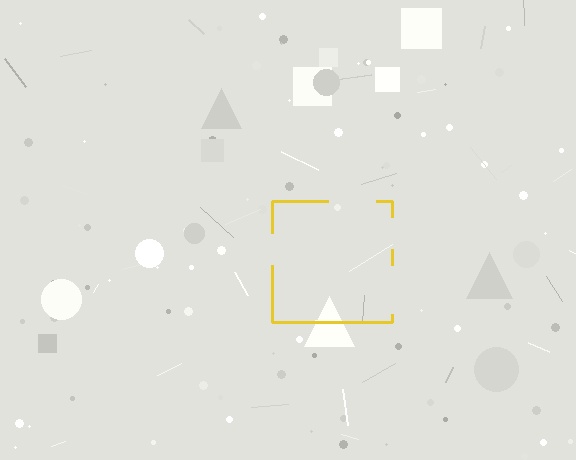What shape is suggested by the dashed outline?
The dashed outline suggests a square.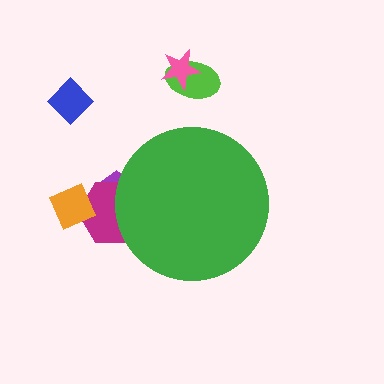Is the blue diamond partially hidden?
No, the blue diamond is fully visible.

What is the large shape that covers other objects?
A green circle.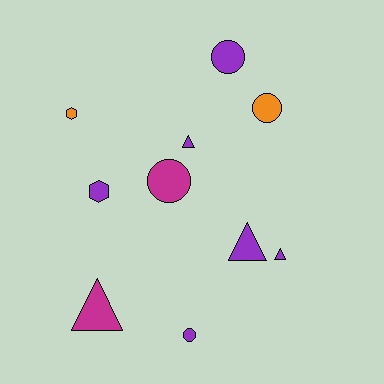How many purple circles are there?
There are 2 purple circles.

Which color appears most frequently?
Purple, with 6 objects.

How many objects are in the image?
There are 10 objects.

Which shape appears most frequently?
Triangle, with 4 objects.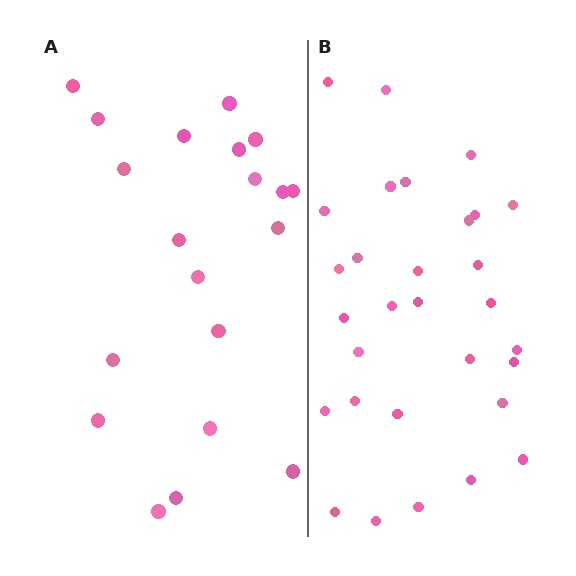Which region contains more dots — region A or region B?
Region B (the right region) has more dots.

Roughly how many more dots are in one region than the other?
Region B has roughly 10 or so more dots than region A.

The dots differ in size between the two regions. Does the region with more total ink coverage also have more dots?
No. Region A has more total ink coverage because its dots are larger, but region B actually contains more individual dots. Total area can be misleading — the number of items is what matters here.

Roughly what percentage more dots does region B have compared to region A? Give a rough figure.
About 50% more.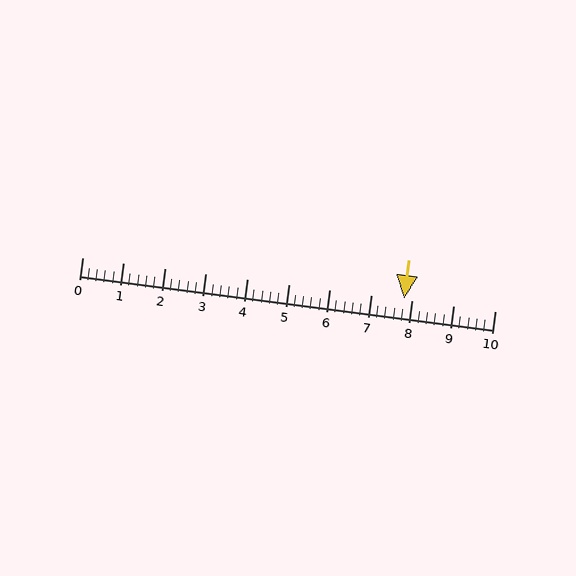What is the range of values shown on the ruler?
The ruler shows values from 0 to 10.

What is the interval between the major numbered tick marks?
The major tick marks are spaced 1 units apart.